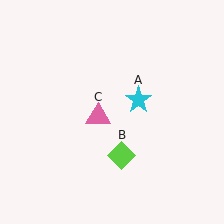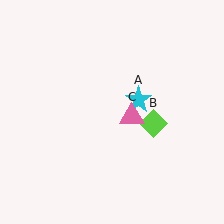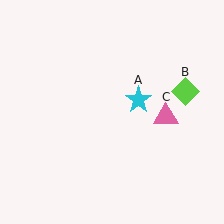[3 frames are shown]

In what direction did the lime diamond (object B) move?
The lime diamond (object B) moved up and to the right.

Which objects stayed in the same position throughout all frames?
Cyan star (object A) remained stationary.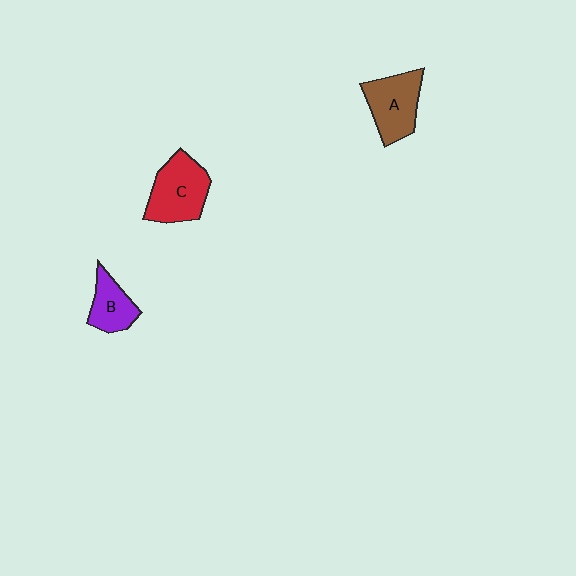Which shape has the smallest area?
Shape B (purple).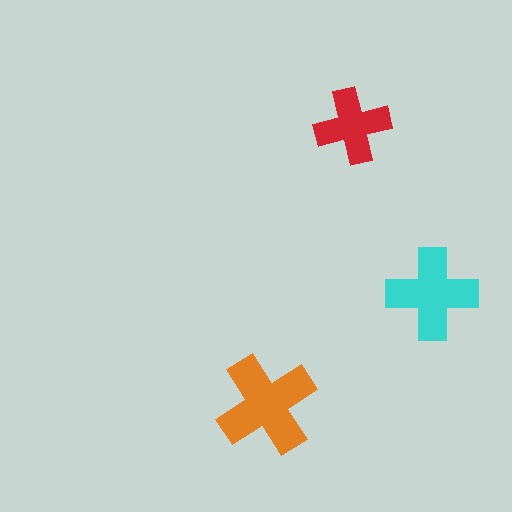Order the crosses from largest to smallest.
the orange one, the cyan one, the red one.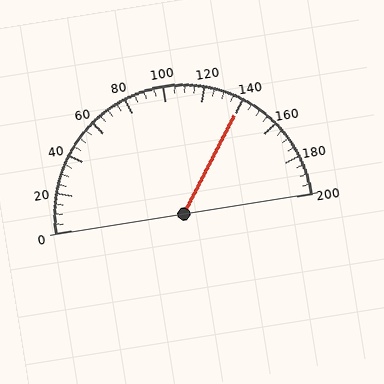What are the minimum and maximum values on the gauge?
The gauge ranges from 0 to 200.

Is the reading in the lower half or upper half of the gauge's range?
The reading is in the upper half of the range (0 to 200).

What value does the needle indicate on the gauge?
The needle indicates approximately 140.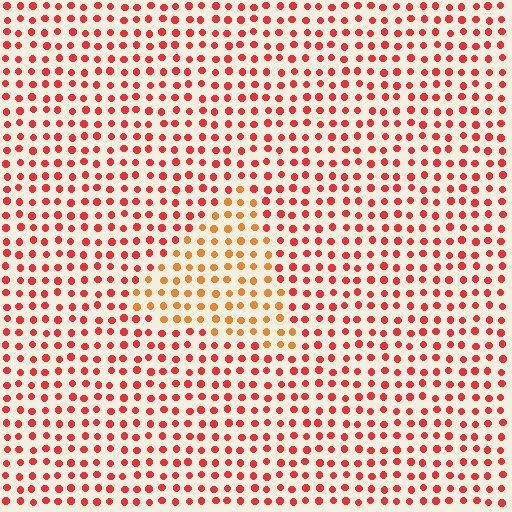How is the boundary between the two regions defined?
The boundary is defined purely by a slight shift in hue (about 31 degrees). Spacing, size, and orientation are identical on both sides.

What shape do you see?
I see a triangle.